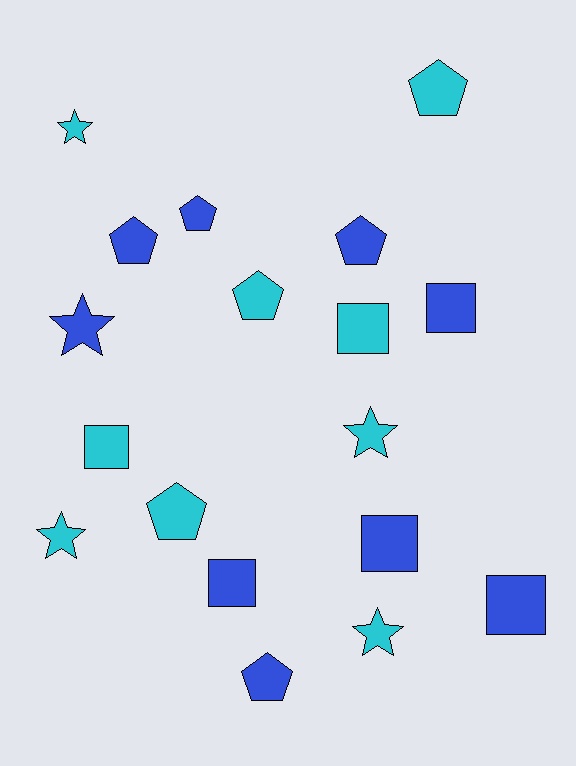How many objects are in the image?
There are 18 objects.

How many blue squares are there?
There are 4 blue squares.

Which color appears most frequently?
Cyan, with 9 objects.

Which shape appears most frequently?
Pentagon, with 7 objects.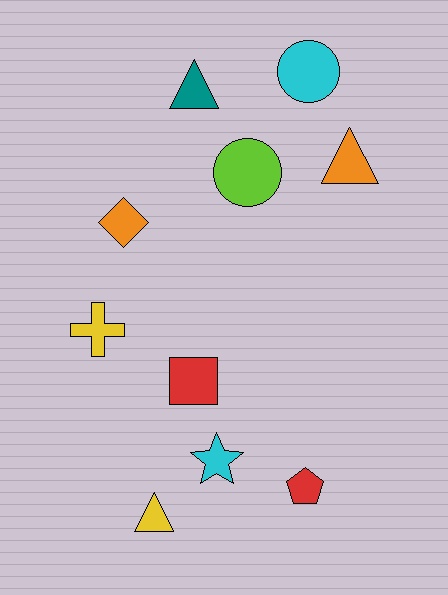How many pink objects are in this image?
There are no pink objects.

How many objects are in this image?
There are 10 objects.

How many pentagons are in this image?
There is 1 pentagon.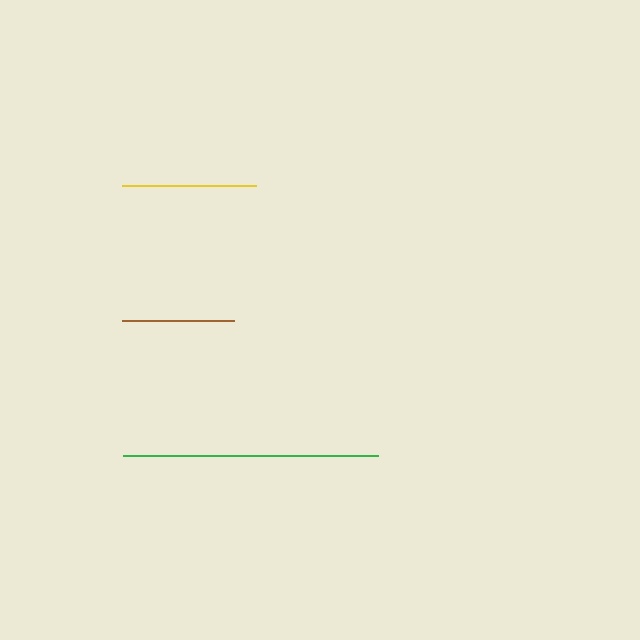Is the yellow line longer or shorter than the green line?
The green line is longer than the yellow line.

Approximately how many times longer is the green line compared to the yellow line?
The green line is approximately 1.9 times the length of the yellow line.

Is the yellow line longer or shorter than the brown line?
The yellow line is longer than the brown line.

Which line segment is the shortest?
The brown line is the shortest at approximately 111 pixels.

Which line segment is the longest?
The green line is the longest at approximately 255 pixels.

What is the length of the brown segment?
The brown segment is approximately 111 pixels long.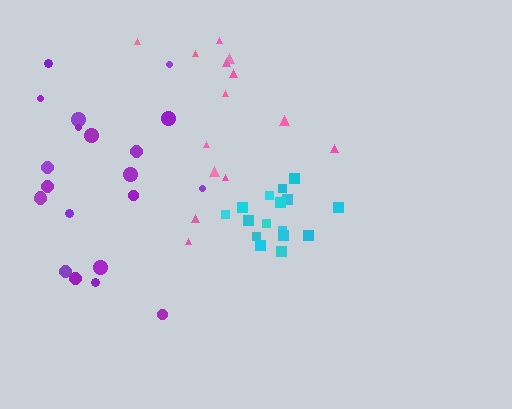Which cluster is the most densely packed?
Cyan.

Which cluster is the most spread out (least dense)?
Pink.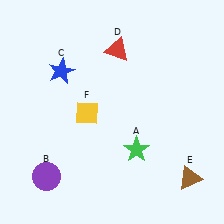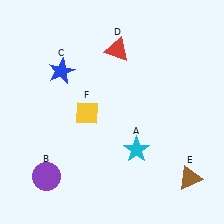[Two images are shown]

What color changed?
The star (A) changed from green in Image 1 to cyan in Image 2.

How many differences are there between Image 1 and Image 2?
There is 1 difference between the two images.